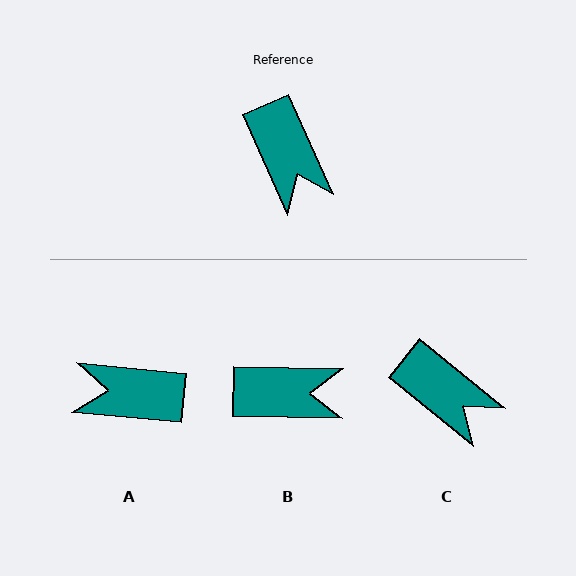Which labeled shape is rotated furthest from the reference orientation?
A, about 120 degrees away.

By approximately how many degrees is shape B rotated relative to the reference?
Approximately 65 degrees counter-clockwise.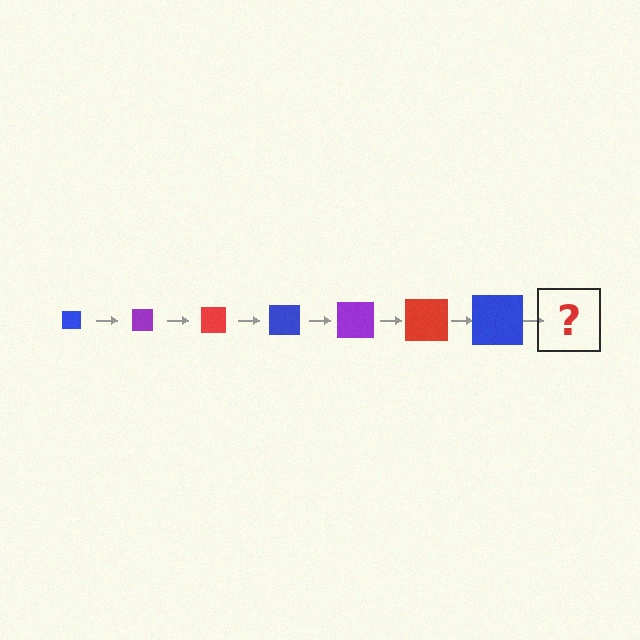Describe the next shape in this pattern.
It should be a purple square, larger than the previous one.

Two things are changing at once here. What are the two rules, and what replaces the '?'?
The two rules are that the square grows larger each step and the color cycles through blue, purple, and red. The '?' should be a purple square, larger than the previous one.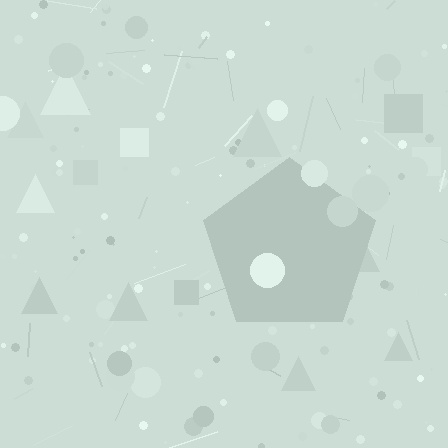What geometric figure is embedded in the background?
A pentagon is embedded in the background.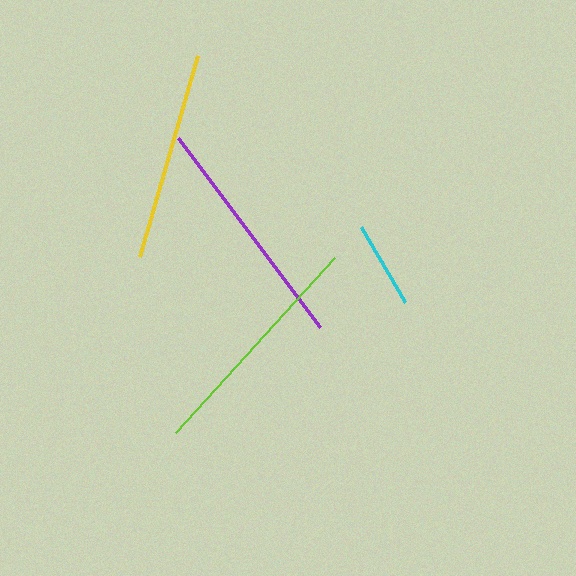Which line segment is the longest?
The lime line is the longest at approximately 236 pixels.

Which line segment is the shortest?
The cyan line is the shortest at approximately 87 pixels.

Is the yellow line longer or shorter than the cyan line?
The yellow line is longer than the cyan line.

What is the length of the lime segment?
The lime segment is approximately 236 pixels long.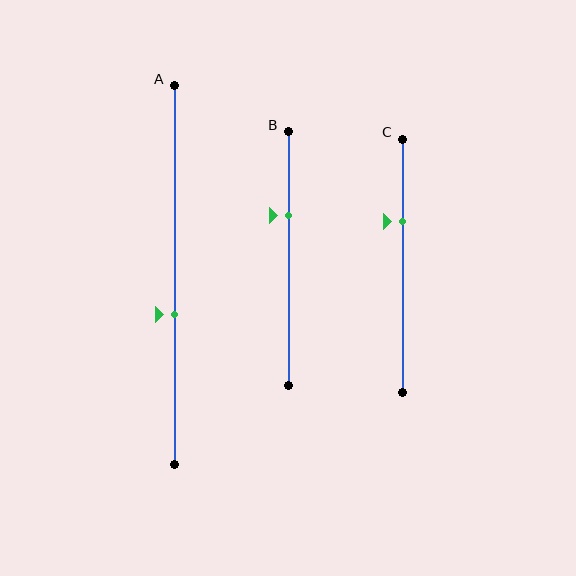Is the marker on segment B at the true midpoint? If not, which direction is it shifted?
No, the marker on segment B is shifted upward by about 17% of the segment length.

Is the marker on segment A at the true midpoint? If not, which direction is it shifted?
No, the marker on segment A is shifted downward by about 11% of the segment length.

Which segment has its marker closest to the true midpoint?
Segment A has its marker closest to the true midpoint.